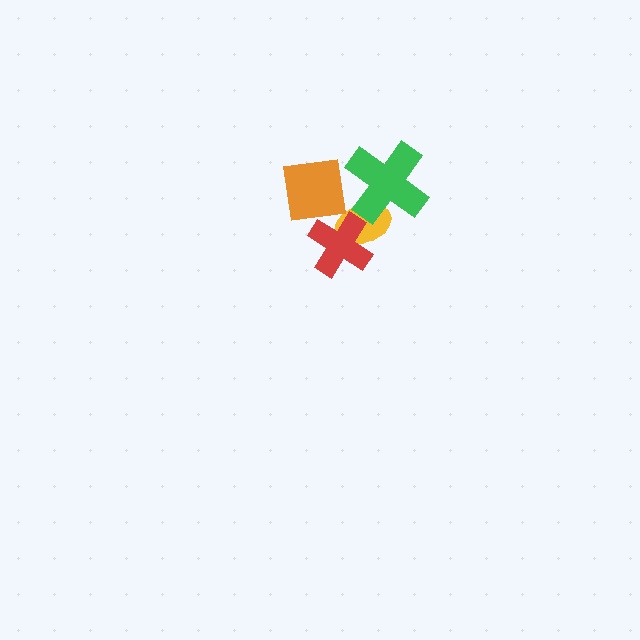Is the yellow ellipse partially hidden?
Yes, it is partially covered by another shape.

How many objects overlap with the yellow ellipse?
2 objects overlap with the yellow ellipse.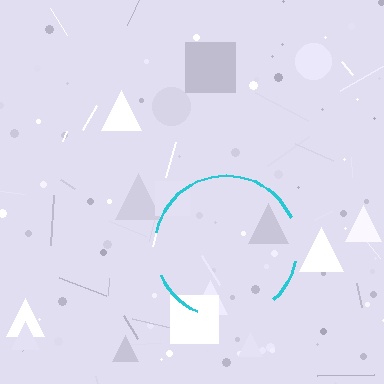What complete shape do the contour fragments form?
The contour fragments form a circle.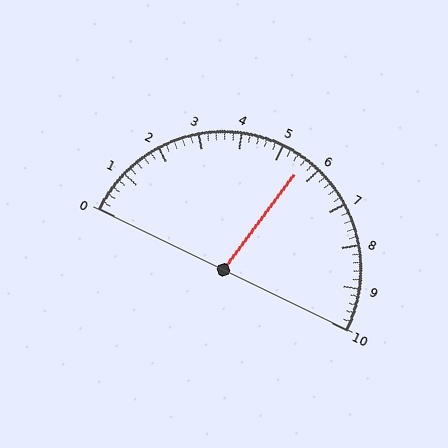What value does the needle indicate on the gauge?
The needle indicates approximately 5.6.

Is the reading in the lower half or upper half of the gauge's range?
The reading is in the upper half of the range (0 to 10).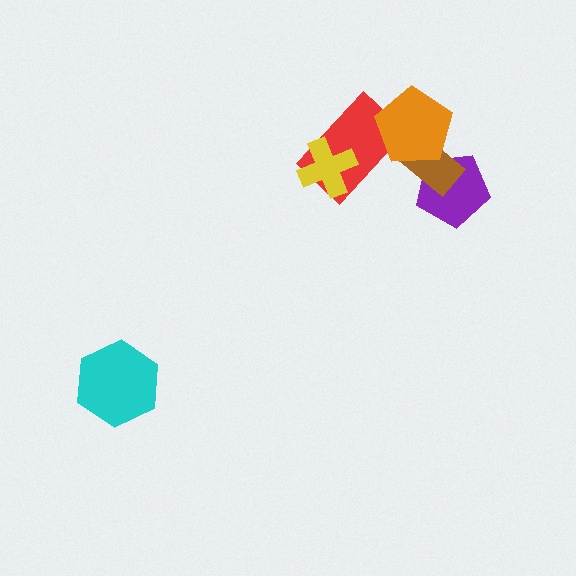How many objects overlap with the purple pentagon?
1 object overlaps with the purple pentagon.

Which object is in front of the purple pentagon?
The brown rectangle is in front of the purple pentagon.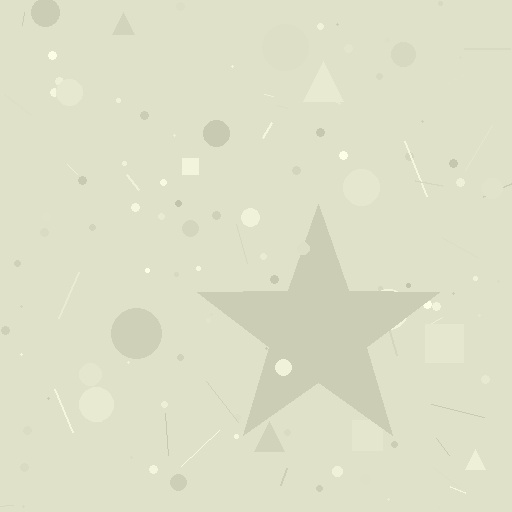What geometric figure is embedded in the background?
A star is embedded in the background.